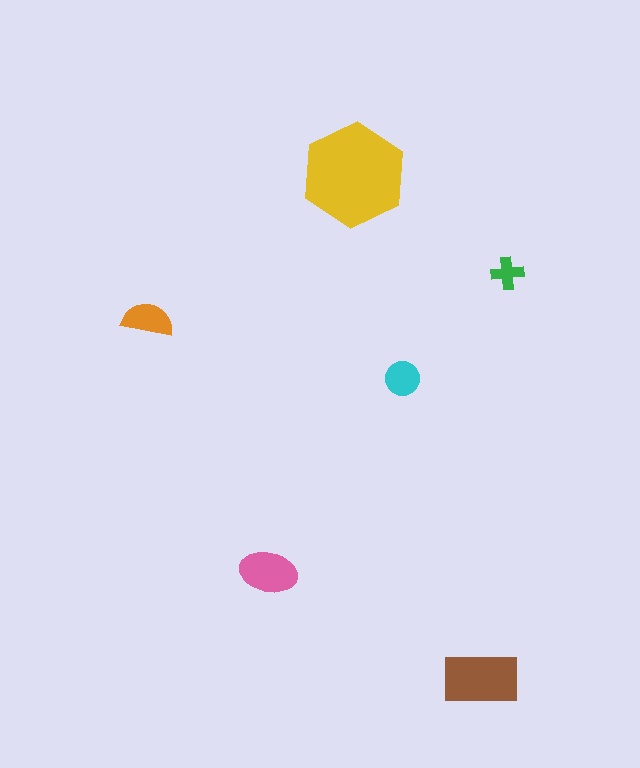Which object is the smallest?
The green cross.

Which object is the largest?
The yellow hexagon.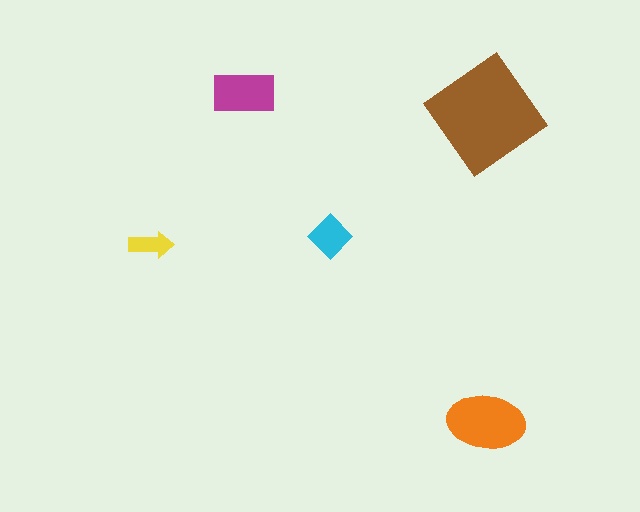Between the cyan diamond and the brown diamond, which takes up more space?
The brown diamond.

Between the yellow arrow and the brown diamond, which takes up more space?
The brown diamond.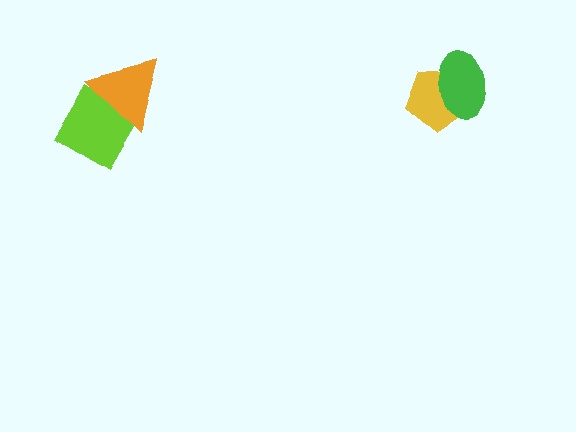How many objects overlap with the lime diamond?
1 object overlaps with the lime diamond.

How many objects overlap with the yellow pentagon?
1 object overlaps with the yellow pentagon.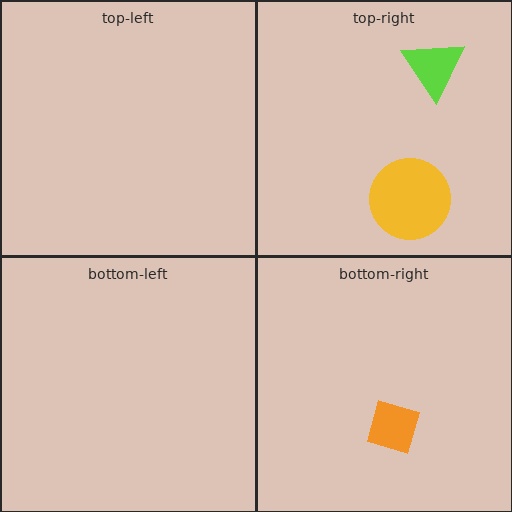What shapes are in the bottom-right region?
The orange diamond.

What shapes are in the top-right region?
The lime triangle, the yellow circle.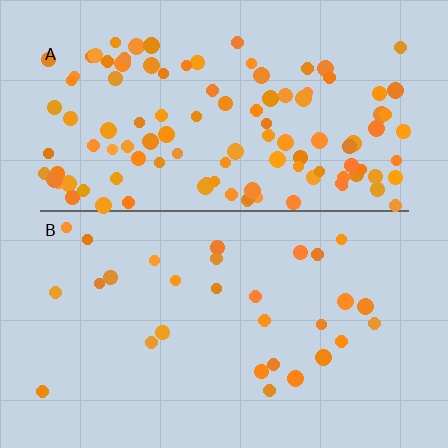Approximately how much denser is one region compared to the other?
Approximately 3.9× — region A over region B.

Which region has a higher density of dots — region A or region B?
A (the top).